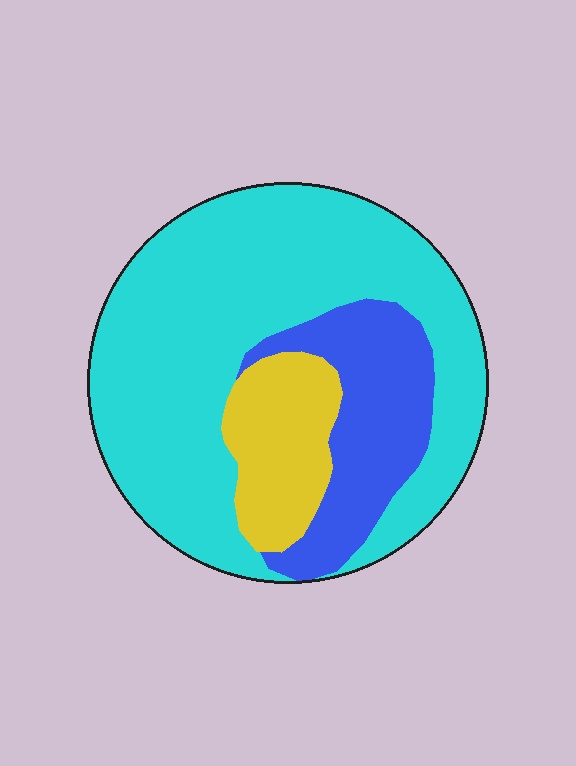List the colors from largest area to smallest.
From largest to smallest: cyan, blue, yellow.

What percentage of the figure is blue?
Blue takes up about one fifth (1/5) of the figure.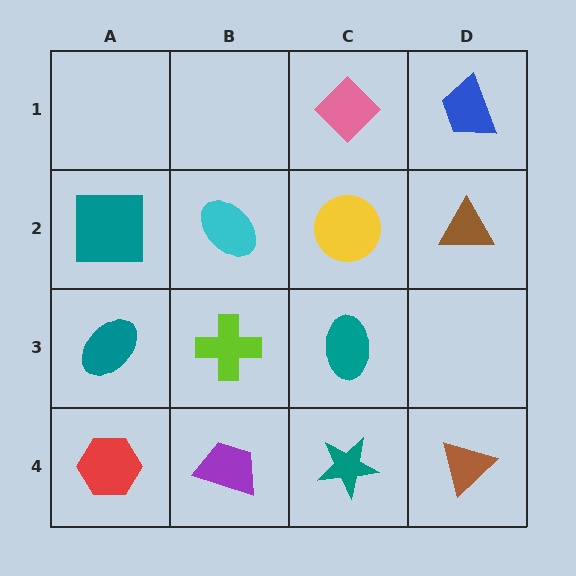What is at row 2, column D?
A brown triangle.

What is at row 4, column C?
A teal star.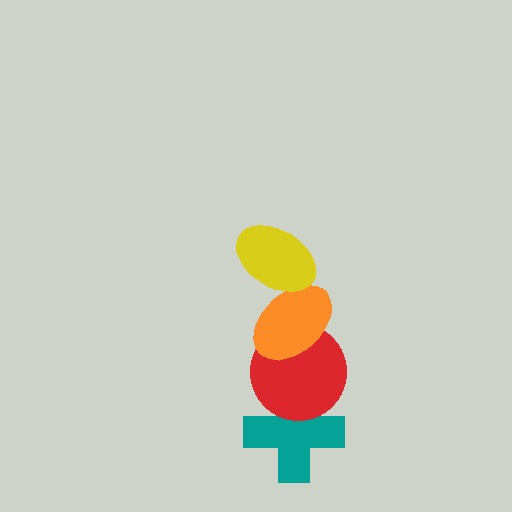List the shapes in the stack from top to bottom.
From top to bottom: the yellow ellipse, the orange ellipse, the red circle, the teal cross.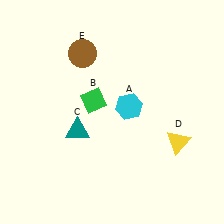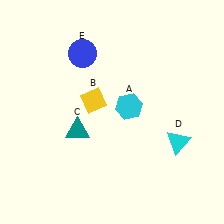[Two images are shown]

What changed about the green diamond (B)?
In Image 1, B is green. In Image 2, it changed to yellow.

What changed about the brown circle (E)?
In Image 1, E is brown. In Image 2, it changed to blue.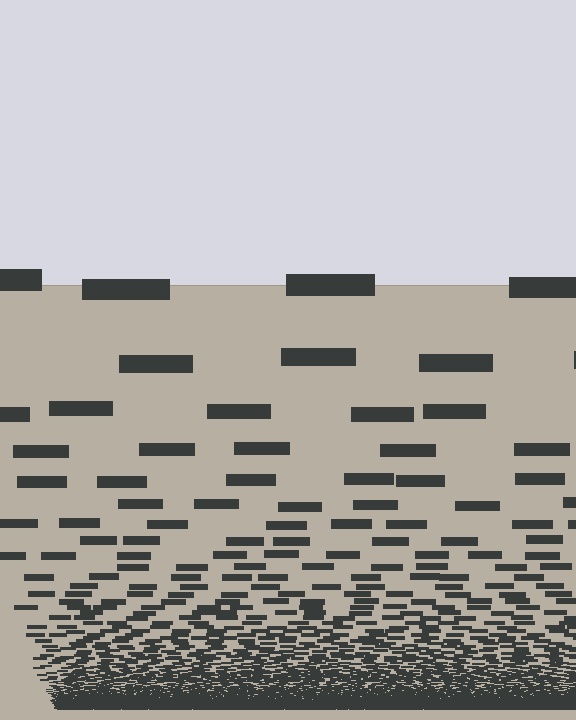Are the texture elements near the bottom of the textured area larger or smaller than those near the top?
Smaller. The gradient is inverted — elements near the bottom are smaller and denser.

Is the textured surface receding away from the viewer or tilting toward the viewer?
The surface appears to tilt toward the viewer. Texture elements get larger and sparser toward the top.